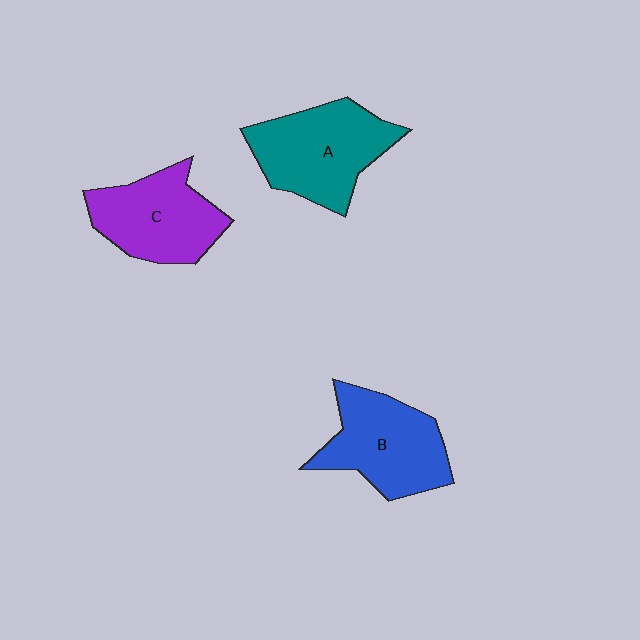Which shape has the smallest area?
Shape C (purple).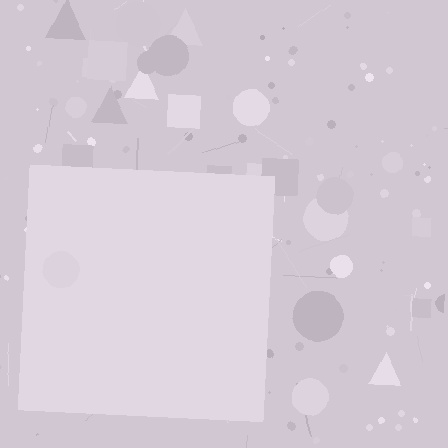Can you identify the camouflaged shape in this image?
The camouflaged shape is a square.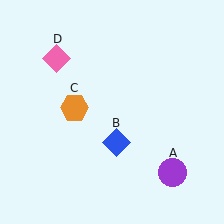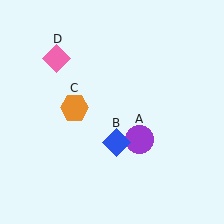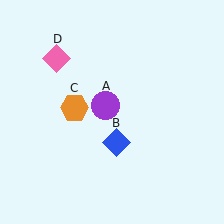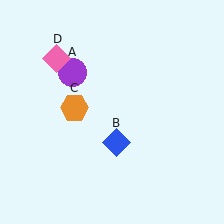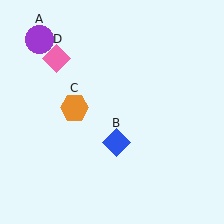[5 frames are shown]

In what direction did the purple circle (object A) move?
The purple circle (object A) moved up and to the left.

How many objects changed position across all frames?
1 object changed position: purple circle (object A).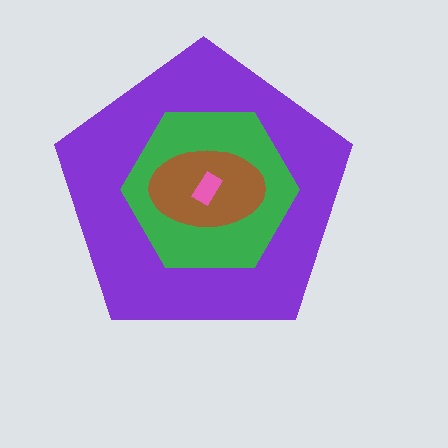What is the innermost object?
The pink rectangle.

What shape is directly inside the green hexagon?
The brown ellipse.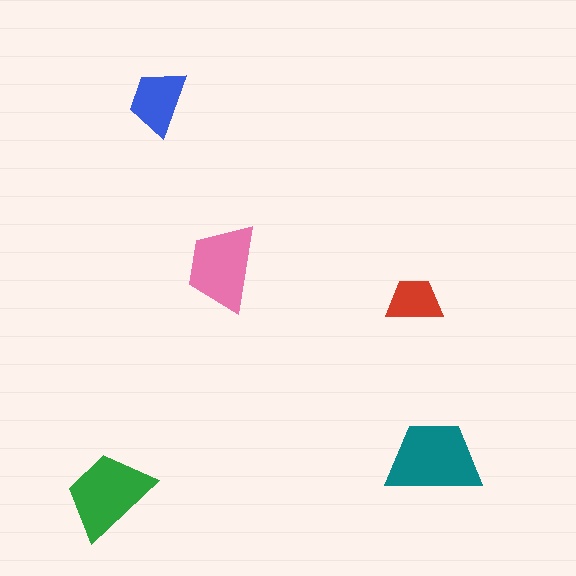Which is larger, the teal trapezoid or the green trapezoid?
The teal one.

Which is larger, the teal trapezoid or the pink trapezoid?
The teal one.